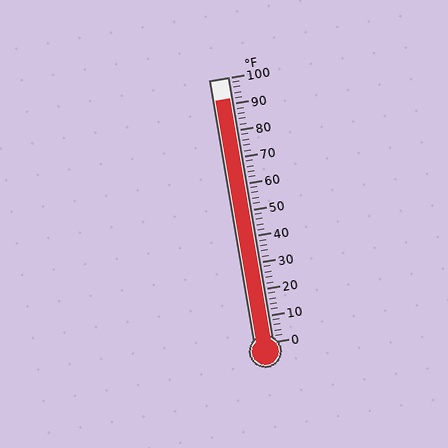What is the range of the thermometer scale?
The thermometer scale ranges from 0°F to 100°F.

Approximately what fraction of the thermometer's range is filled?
The thermometer is filled to approximately 90% of its range.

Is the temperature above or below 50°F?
The temperature is above 50°F.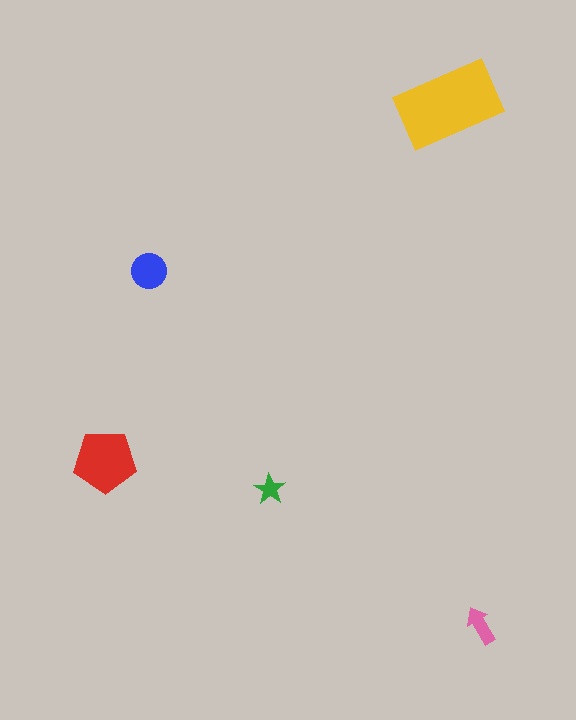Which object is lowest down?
The pink arrow is bottommost.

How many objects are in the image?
There are 5 objects in the image.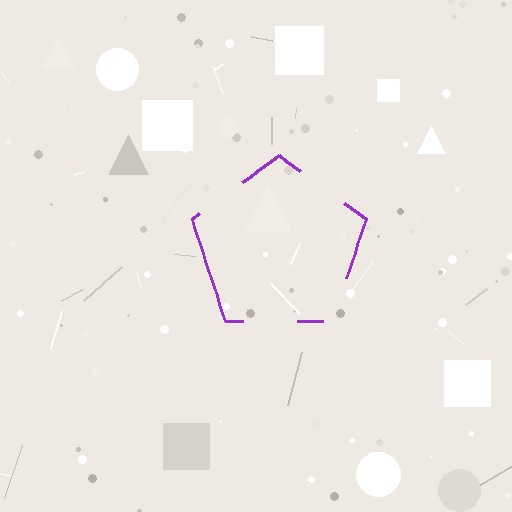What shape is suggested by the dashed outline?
The dashed outline suggests a pentagon.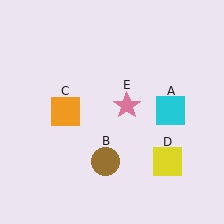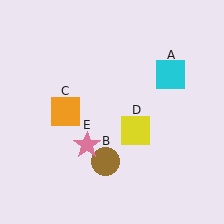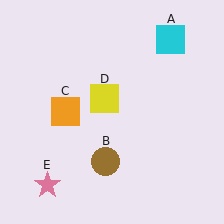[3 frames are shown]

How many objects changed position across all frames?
3 objects changed position: cyan square (object A), yellow square (object D), pink star (object E).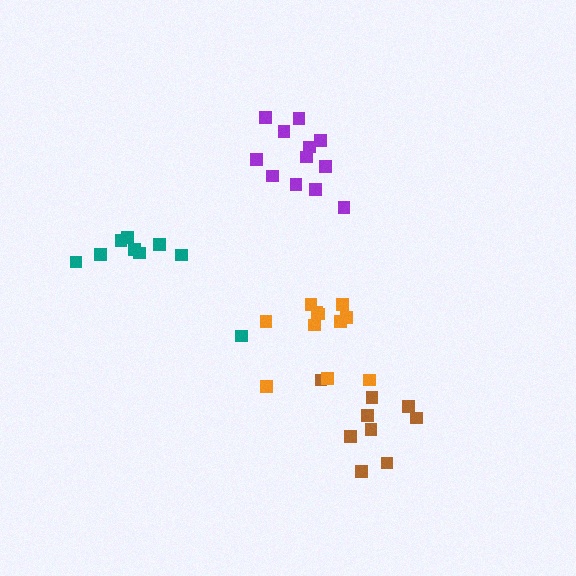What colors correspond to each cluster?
The clusters are colored: teal, brown, purple, orange.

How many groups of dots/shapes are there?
There are 4 groups.